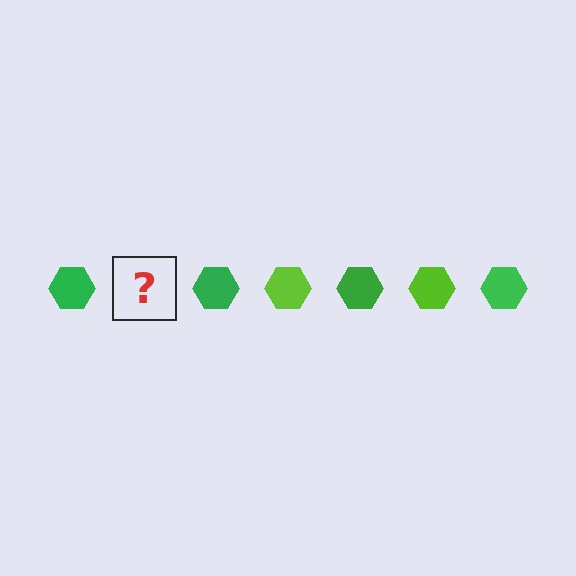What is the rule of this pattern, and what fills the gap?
The rule is that the pattern cycles through green, lime hexagons. The gap should be filled with a lime hexagon.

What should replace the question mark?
The question mark should be replaced with a lime hexagon.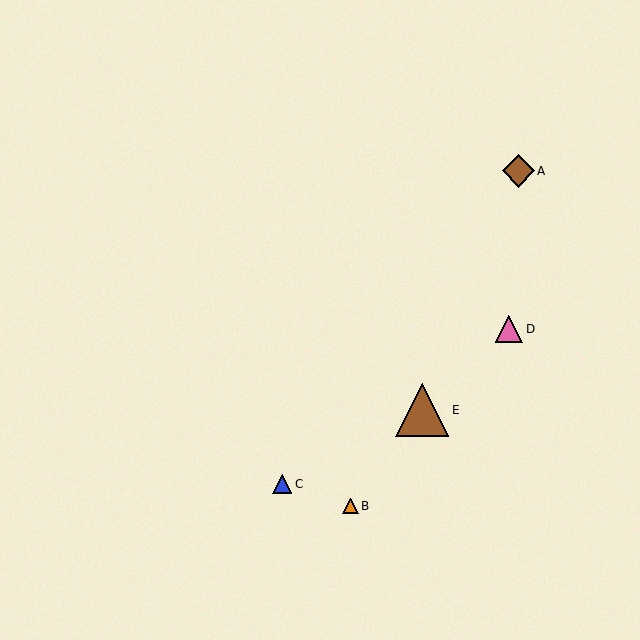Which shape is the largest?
The brown triangle (labeled E) is the largest.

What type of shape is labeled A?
Shape A is a brown diamond.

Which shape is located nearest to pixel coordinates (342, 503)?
The orange triangle (labeled B) at (350, 506) is nearest to that location.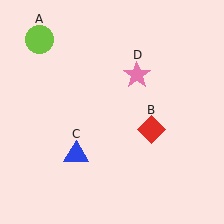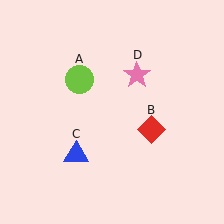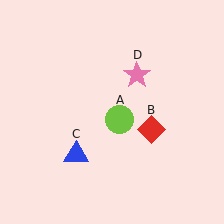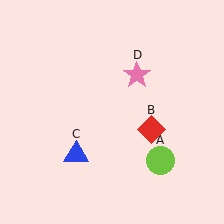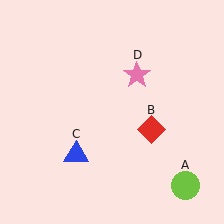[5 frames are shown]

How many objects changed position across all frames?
1 object changed position: lime circle (object A).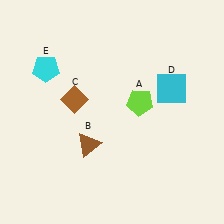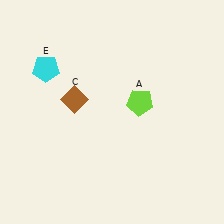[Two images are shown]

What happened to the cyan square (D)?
The cyan square (D) was removed in Image 2. It was in the top-right area of Image 1.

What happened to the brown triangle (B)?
The brown triangle (B) was removed in Image 2. It was in the bottom-left area of Image 1.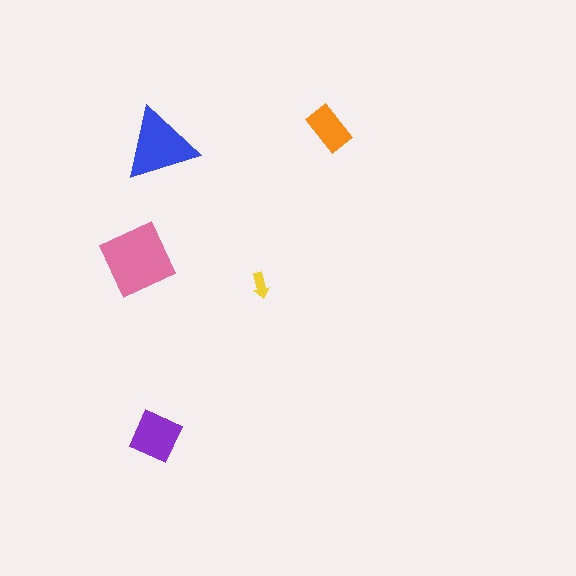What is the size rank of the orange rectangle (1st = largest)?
4th.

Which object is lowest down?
The purple diamond is bottommost.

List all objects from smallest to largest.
The yellow arrow, the orange rectangle, the purple diamond, the blue triangle, the pink square.